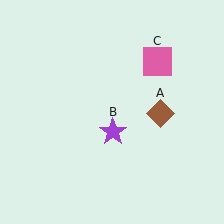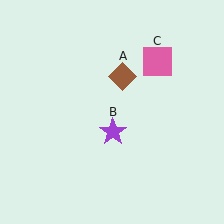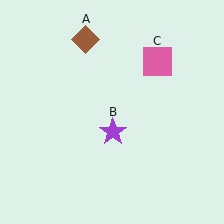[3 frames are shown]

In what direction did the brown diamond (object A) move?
The brown diamond (object A) moved up and to the left.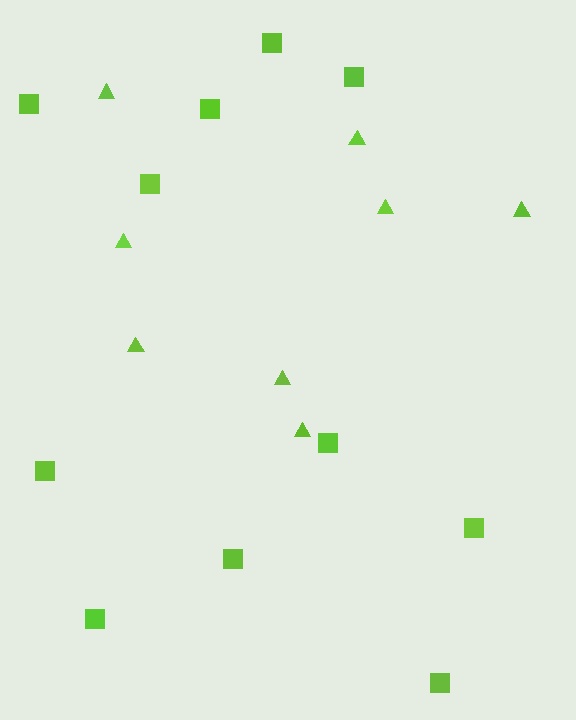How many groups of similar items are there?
There are 2 groups: one group of squares (11) and one group of triangles (8).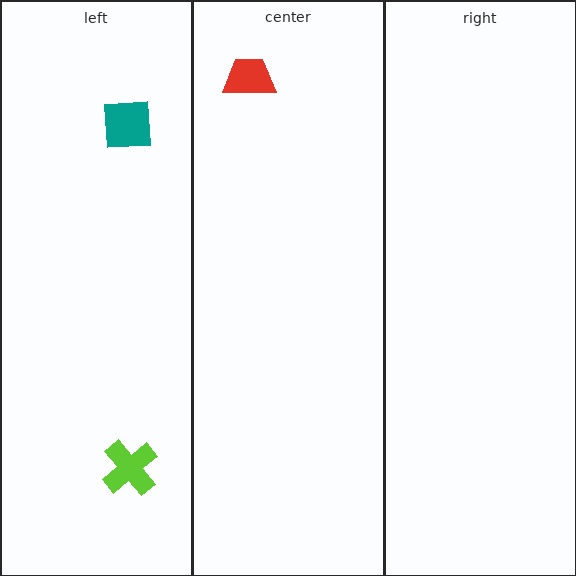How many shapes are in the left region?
2.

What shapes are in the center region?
The red trapezoid.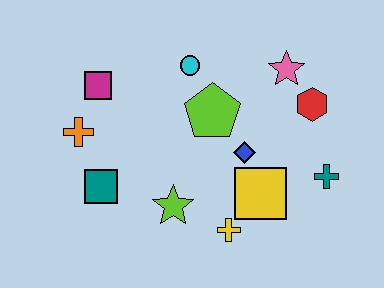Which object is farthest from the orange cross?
The teal cross is farthest from the orange cross.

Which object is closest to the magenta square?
The orange cross is closest to the magenta square.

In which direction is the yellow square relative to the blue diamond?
The yellow square is below the blue diamond.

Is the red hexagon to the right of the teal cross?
No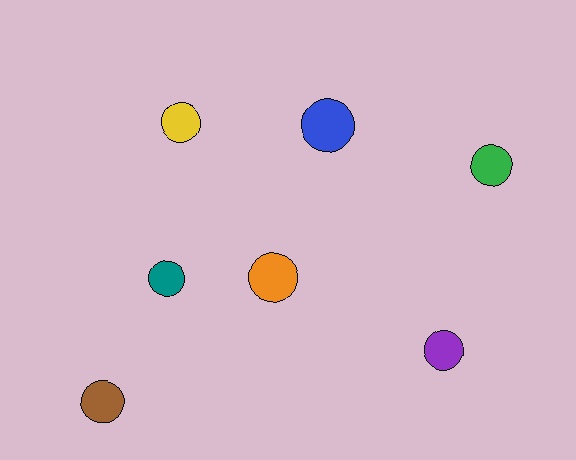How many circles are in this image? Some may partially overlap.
There are 7 circles.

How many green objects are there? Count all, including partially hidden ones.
There is 1 green object.